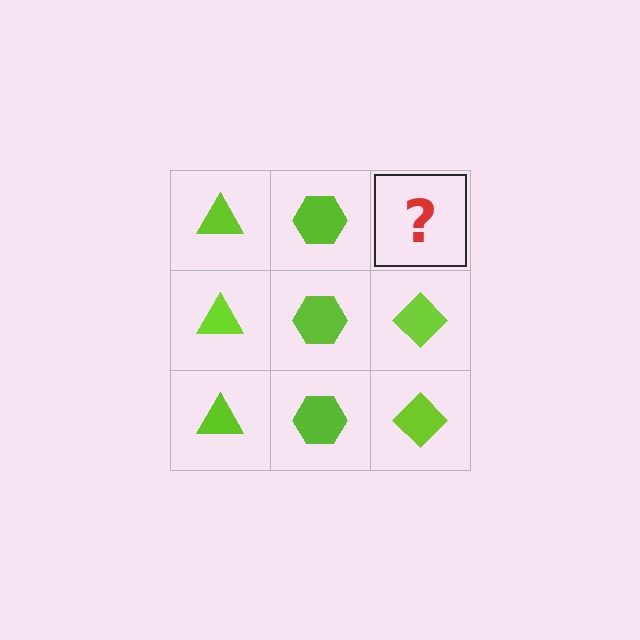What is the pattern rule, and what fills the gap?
The rule is that each column has a consistent shape. The gap should be filled with a lime diamond.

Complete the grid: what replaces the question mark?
The question mark should be replaced with a lime diamond.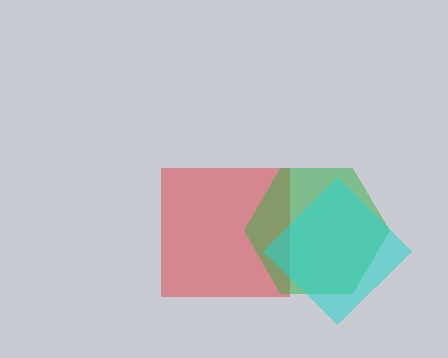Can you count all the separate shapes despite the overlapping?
Yes, there are 3 separate shapes.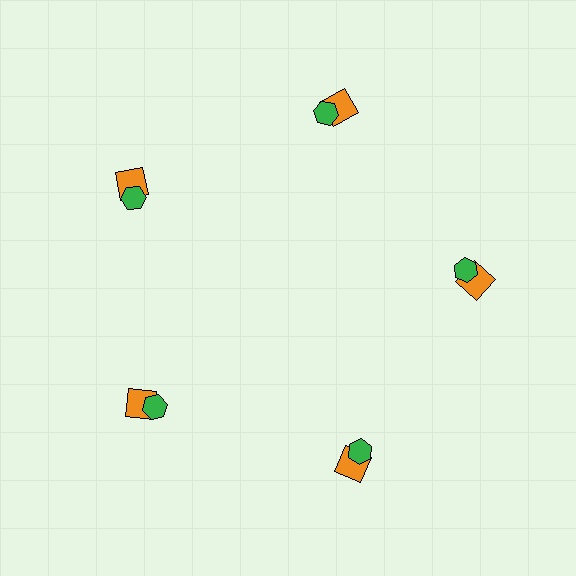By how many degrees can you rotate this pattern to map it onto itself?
The pattern maps onto itself every 72 degrees of rotation.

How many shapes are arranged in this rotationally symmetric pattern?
There are 10 shapes, arranged in 5 groups of 2.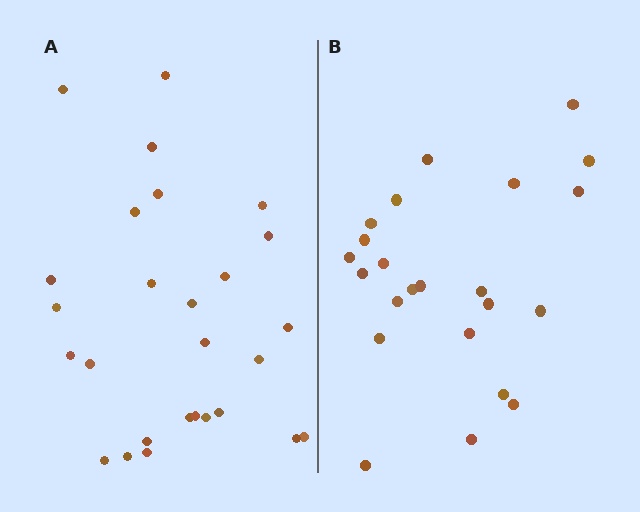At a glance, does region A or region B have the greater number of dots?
Region A (the left region) has more dots.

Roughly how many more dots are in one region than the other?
Region A has about 4 more dots than region B.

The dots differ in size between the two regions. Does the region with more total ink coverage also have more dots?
No. Region B has more total ink coverage because its dots are larger, but region A actually contains more individual dots. Total area can be misleading — the number of items is what matters here.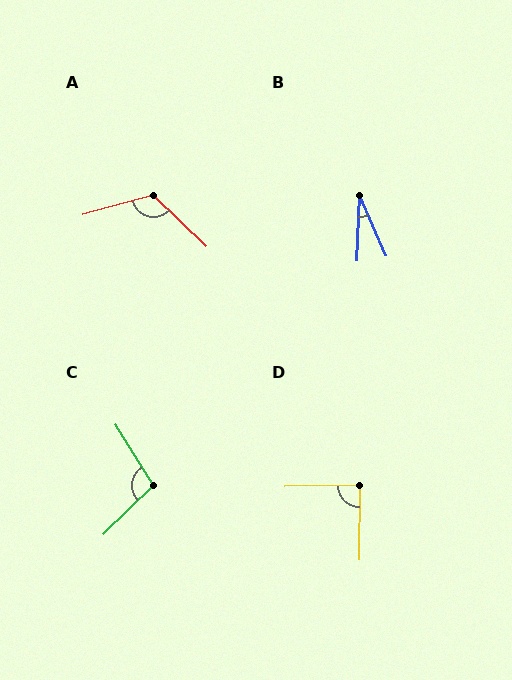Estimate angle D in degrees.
Approximately 89 degrees.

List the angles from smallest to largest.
B (26°), D (89°), C (102°), A (121°).